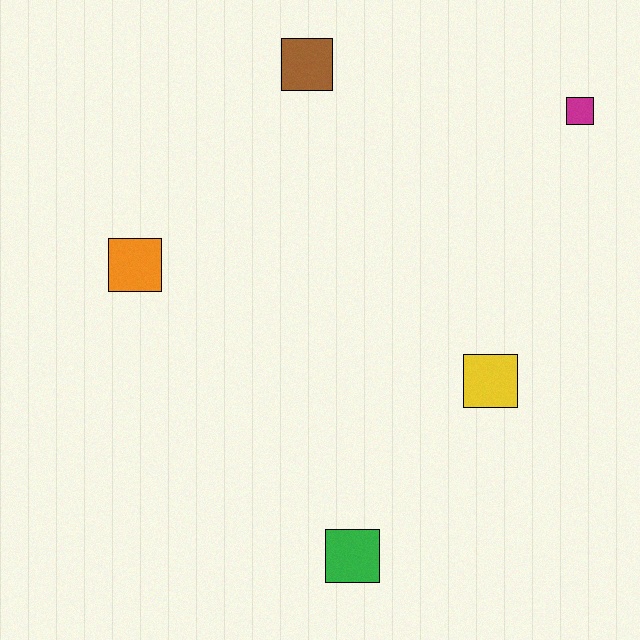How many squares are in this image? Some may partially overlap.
There are 5 squares.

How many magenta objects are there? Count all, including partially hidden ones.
There is 1 magenta object.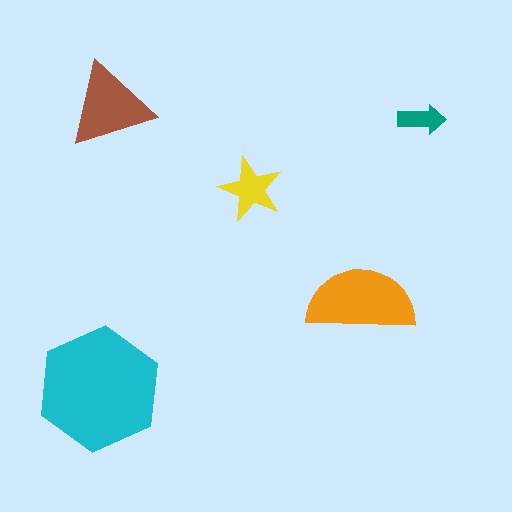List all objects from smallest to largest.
The teal arrow, the yellow star, the brown triangle, the orange semicircle, the cyan hexagon.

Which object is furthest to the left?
The cyan hexagon is leftmost.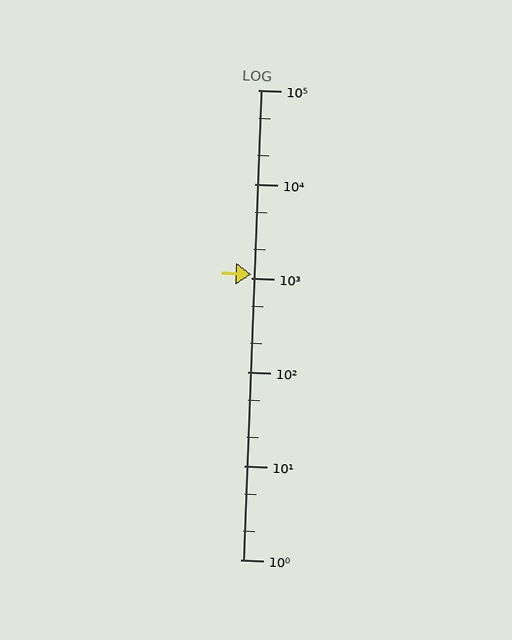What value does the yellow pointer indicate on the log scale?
The pointer indicates approximately 1100.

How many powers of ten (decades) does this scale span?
The scale spans 5 decades, from 1 to 100000.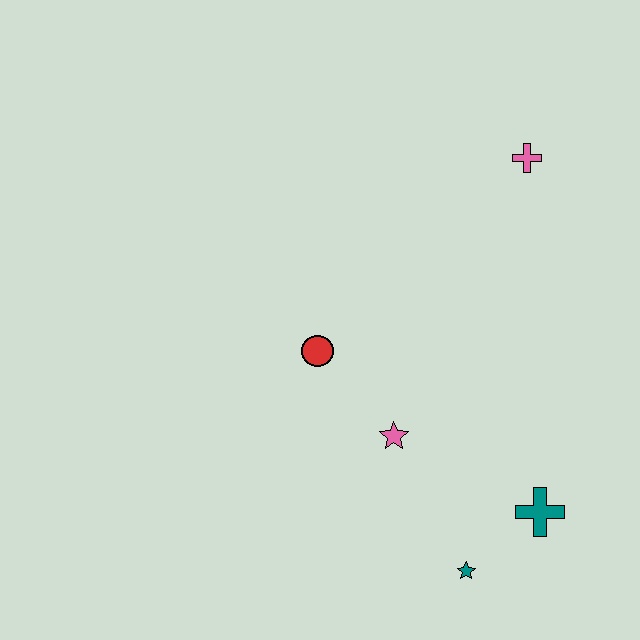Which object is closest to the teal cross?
The teal star is closest to the teal cross.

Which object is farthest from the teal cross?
The pink cross is farthest from the teal cross.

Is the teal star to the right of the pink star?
Yes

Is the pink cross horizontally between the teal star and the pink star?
No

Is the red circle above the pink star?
Yes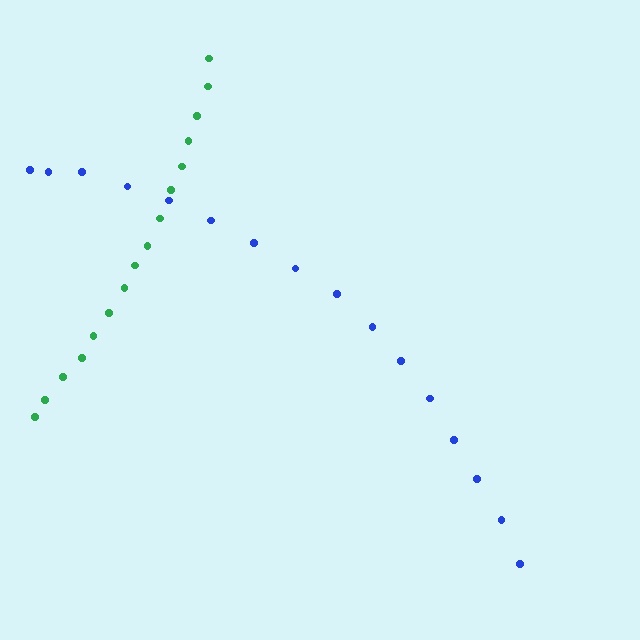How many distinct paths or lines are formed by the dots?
There are 2 distinct paths.